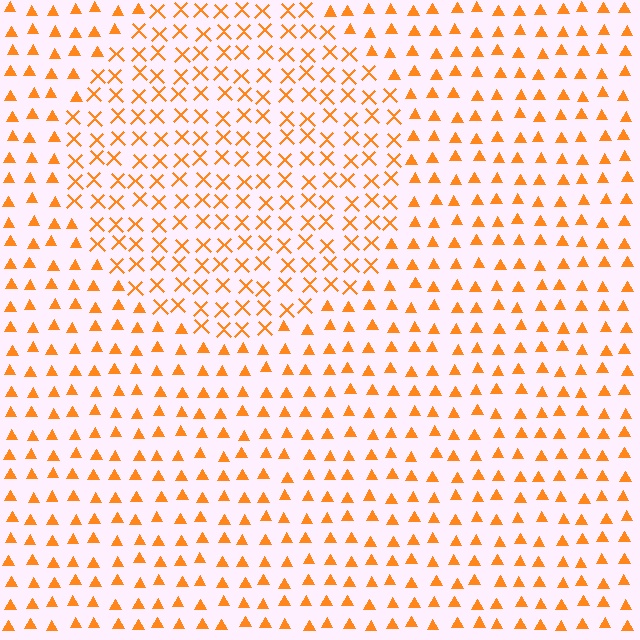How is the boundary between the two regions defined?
The boundary is defined by a change in element shape: X marks inside vs. triangles outside. All elements share the same color and spacing.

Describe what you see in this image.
The image is filled with small orange elements arranged in a uniform grid. A circle-shaped region contains X marks, while the surrounding area contains triangles. The boundary is defined purely by the change in element shape.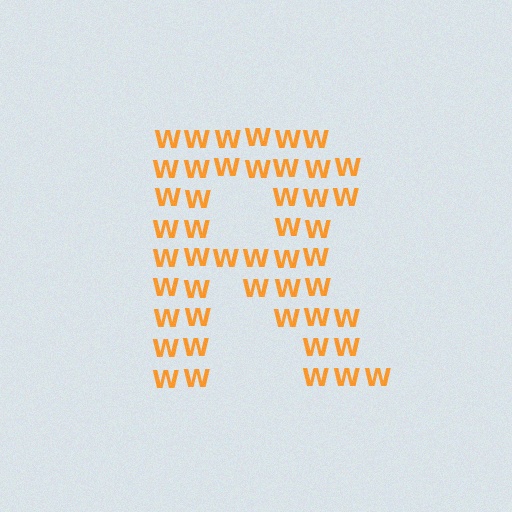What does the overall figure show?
The overall figure shows the letter R.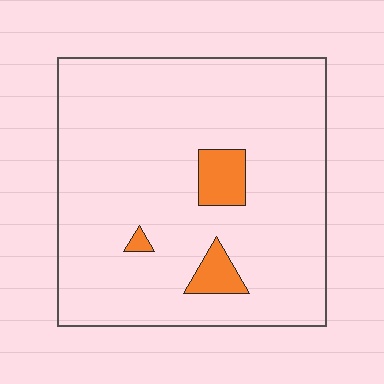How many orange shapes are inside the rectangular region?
3.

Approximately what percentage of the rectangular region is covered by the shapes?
Approximately 5%.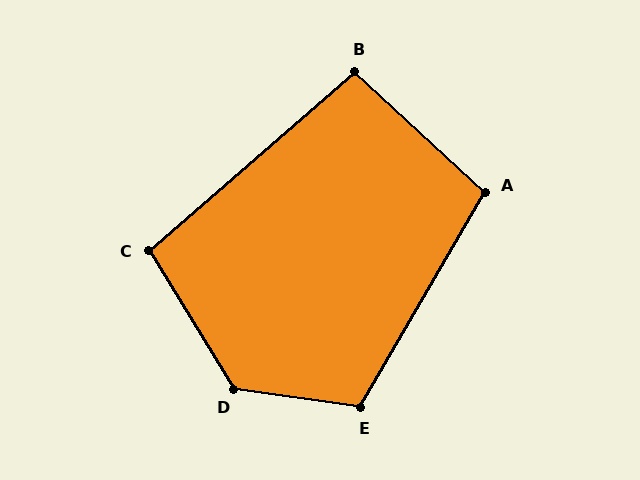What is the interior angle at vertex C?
Approximately 99 degrees (obtuse).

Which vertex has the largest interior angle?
D, at approximately 130 degrees.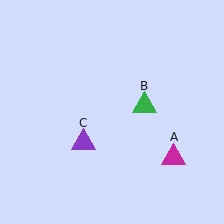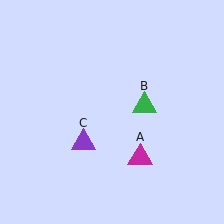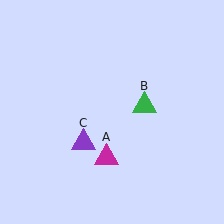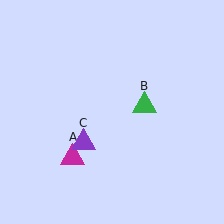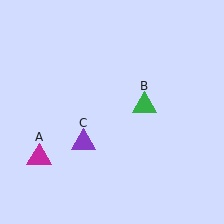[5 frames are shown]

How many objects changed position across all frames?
1 object changed position: magenta triangle (object A).